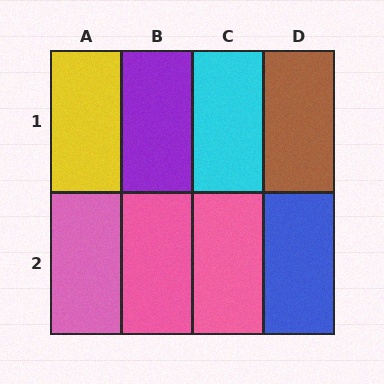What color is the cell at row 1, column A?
Yellow.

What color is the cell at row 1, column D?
Brown.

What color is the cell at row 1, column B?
Purple.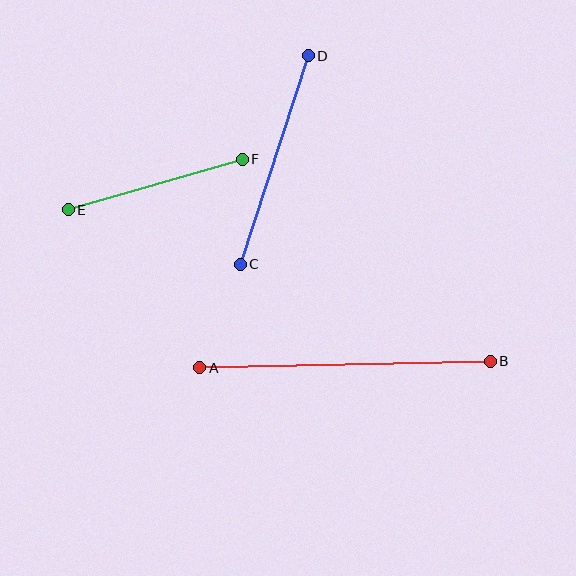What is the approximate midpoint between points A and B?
The midpoint is at approximately (345, 365) pixels.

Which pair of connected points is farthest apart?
Points A and B are farthest apart.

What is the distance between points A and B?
The distance is approximately 290 pixels.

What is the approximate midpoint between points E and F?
The midpoint is at approximately (155, 185) pixels.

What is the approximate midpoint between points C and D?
The midpoint is at approximately (274, 160) pixels.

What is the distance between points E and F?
The distance is approximately 181 pixels.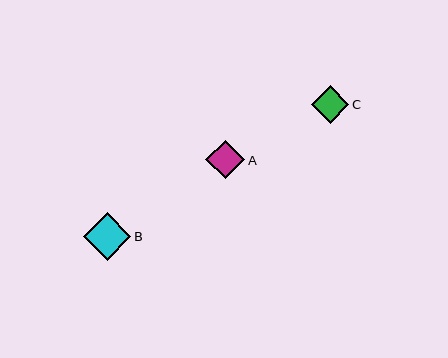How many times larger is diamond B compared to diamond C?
Diamond B is approximately 1.3 times the size of diamond C.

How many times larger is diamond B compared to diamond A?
Diamond B is approximately 1.2 times the size of diamond A.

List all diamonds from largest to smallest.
From largest to smallest: B, A, C.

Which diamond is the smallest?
Diamond C is the smallest with a size of approximately 37 pixels.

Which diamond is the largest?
Diamond B is the largest with a size of approximately 48 pixels.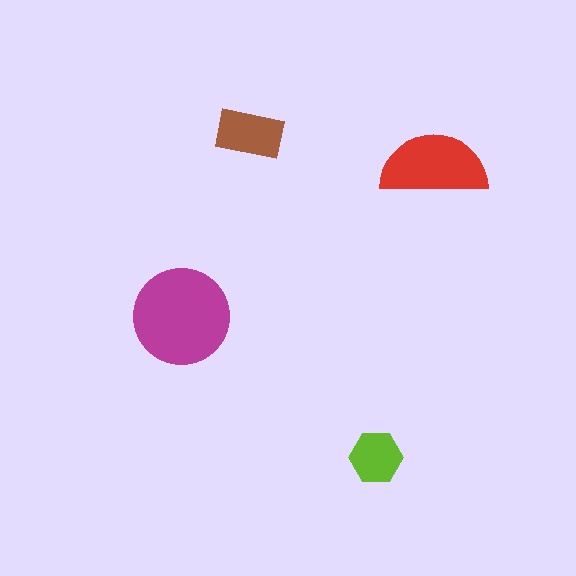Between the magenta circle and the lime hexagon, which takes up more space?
The magenta circle.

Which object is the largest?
The magenta circle.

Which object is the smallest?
The lime hexagon.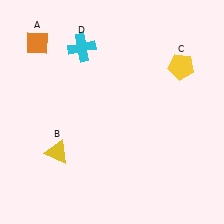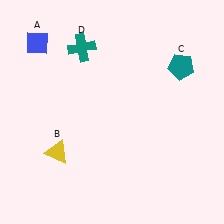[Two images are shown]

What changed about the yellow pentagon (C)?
In Image 1, C is yellow. In Image 2, it changed to teal.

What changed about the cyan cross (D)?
In Image 1, D is cyan. In Image 2, it changed to teal.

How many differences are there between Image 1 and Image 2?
There are 3 differences between the two images.